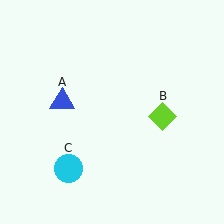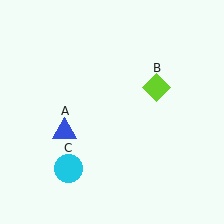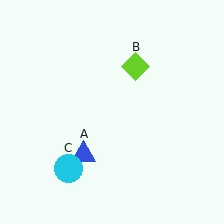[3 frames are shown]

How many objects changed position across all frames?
2 objects changed position: blue triangle (object A), lime diamond (object B).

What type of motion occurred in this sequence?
The blue triangle (object A), lime diamond (object B) rotated counterclockwise around the center of the scene.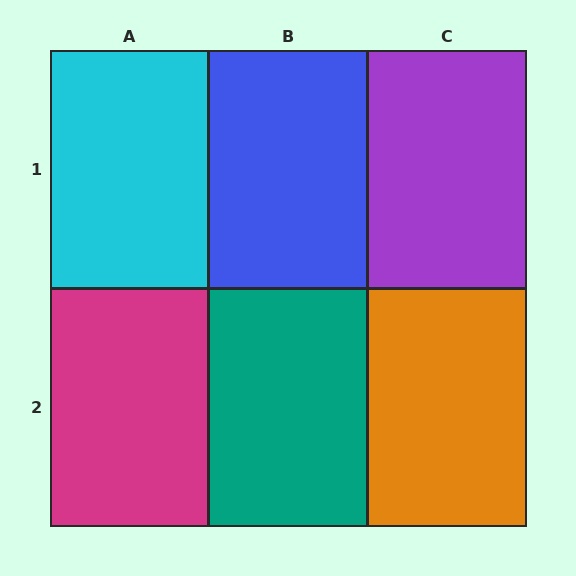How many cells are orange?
1 cell is orange.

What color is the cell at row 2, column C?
Orange.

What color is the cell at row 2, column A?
Magenta.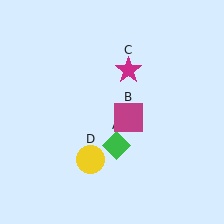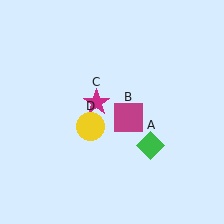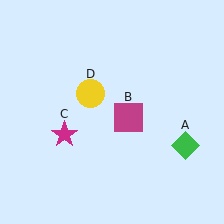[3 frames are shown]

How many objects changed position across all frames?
3 objects changed position: green diamond (object A), magenta star (object C), yellow circle (object D).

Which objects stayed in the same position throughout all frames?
Magenta square (object B) remained stationary.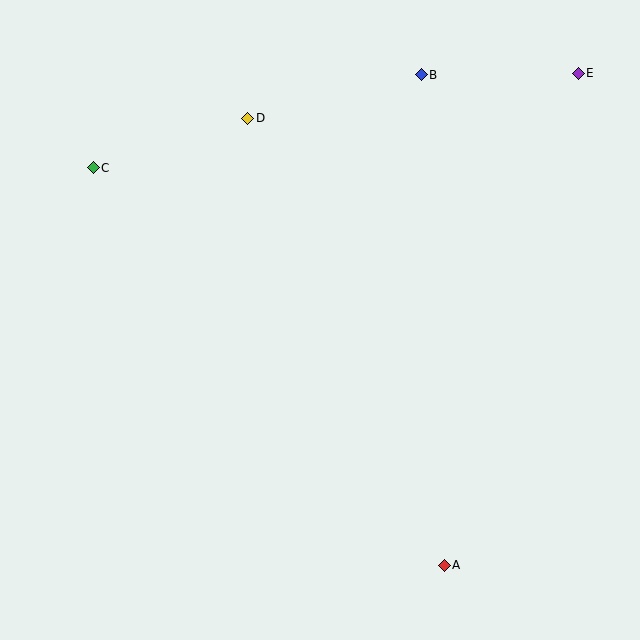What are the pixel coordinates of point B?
Point B is at (421, 75).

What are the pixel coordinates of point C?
Point C is at (93, 168).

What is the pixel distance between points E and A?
The distance between E and A is 510 pixels.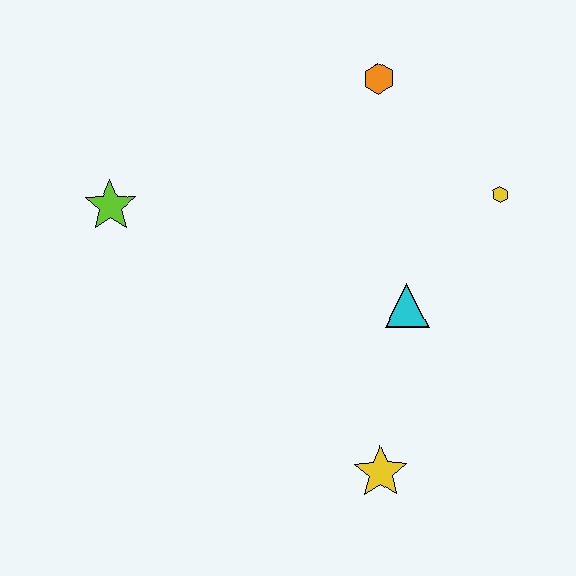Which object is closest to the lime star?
The orange hexagon is closest to the lime star.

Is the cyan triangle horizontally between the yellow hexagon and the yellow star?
Yes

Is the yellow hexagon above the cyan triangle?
Yes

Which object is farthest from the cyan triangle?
The lime star is farthest from the cyan triangle.